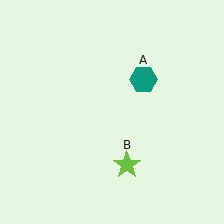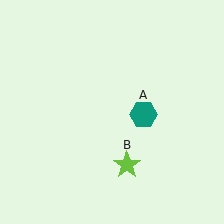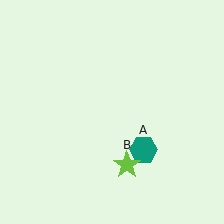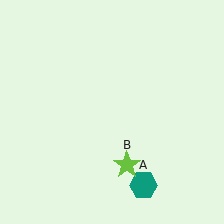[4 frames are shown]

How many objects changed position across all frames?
1 object changed position: teal hexagon (object A).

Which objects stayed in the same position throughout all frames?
Lime star (object B) remained stationary.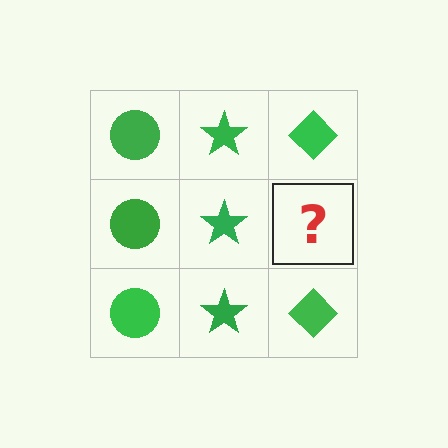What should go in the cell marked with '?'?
The missing cell should contain a green diamond.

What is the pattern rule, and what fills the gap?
The rule is that each column has a consistent shape. The gap should be filled with a green diamond.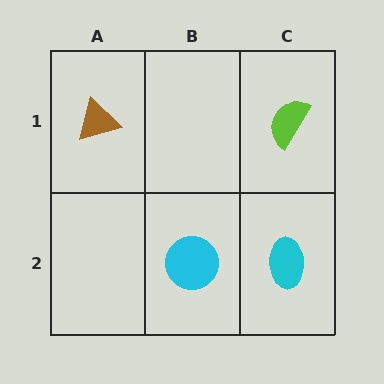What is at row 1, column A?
A brown triangle.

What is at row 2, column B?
A cyan circle.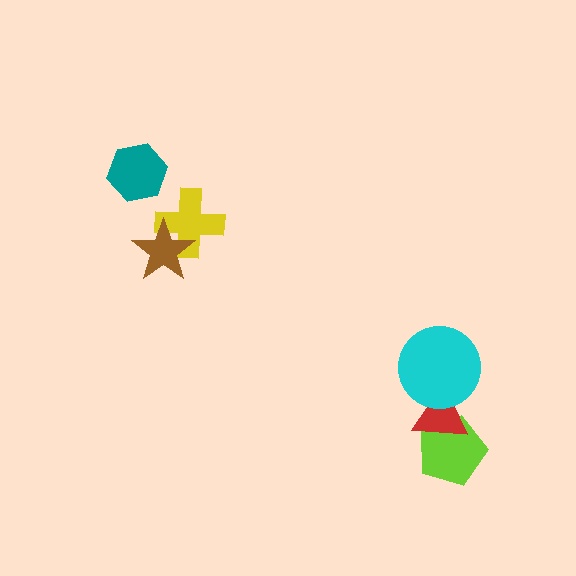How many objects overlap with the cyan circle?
1 object overlaps with the cyan circle.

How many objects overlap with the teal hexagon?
0 objects overlap with the teal hexagon.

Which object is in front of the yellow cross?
The brown star is in front of the yellow cross.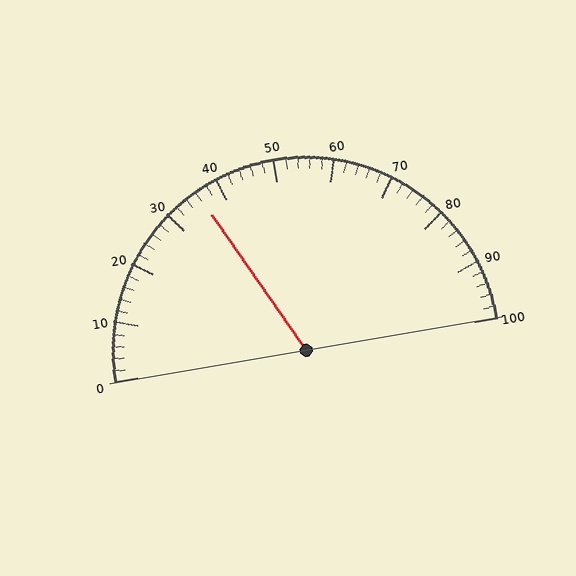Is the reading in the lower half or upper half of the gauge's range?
The reading is in the lower half of the range (0 to 100).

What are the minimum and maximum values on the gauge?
The gauge ranges from 0 to 100.